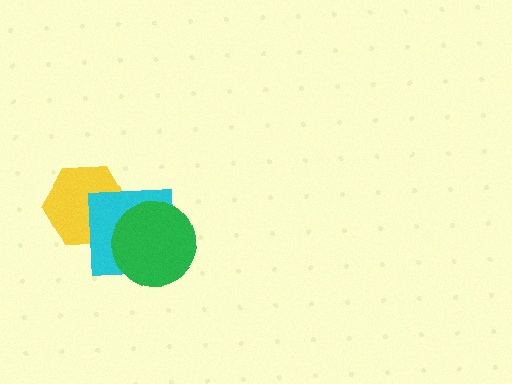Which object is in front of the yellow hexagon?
The cyan square is in front of the yellow hexagon.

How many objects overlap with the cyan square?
2 objects overlap with the cyan square.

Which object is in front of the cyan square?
The green circle is in front of the cyan square.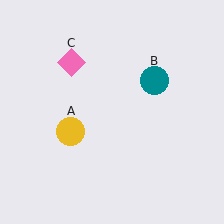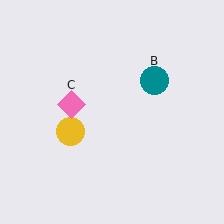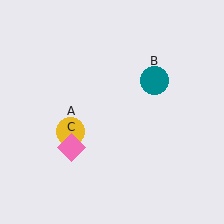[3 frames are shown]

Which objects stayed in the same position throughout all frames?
Yellow circle (object A) and teal circle (object B) remained stationary.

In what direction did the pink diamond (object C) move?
The pink diamond (object C) moved down.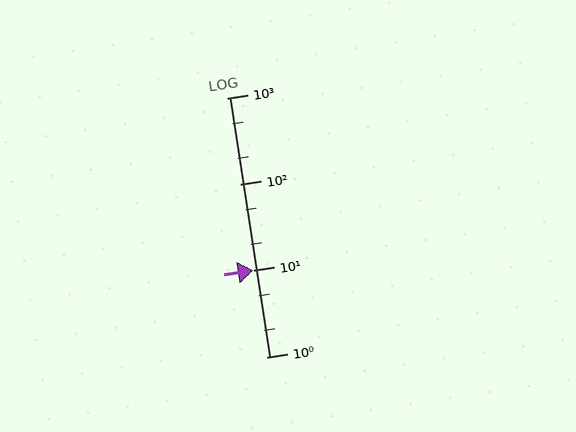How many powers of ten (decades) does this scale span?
The scale spans 3 decades, from 1 to 1000.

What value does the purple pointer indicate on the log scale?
The pointer indicates approximately 10.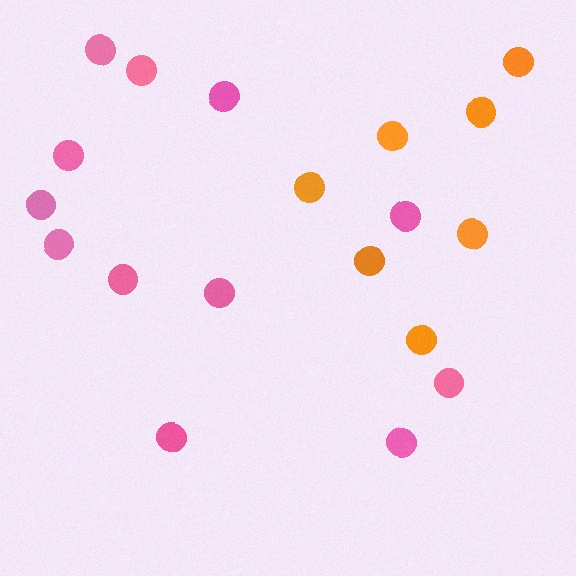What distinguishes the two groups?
There are 2 groups: one group of pink circles (12) and one group of orange circles (7).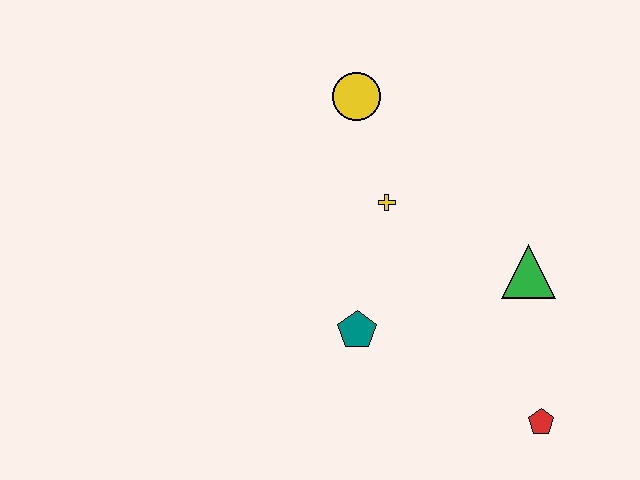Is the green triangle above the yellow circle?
No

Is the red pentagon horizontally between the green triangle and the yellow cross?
No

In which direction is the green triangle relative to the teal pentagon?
The green triangle is to the right of the teal pentagon.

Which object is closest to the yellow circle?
The yellow cross is closest to the yellow circle.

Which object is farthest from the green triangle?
The yellow circle is farthest from the green triangle.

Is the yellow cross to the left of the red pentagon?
Yes